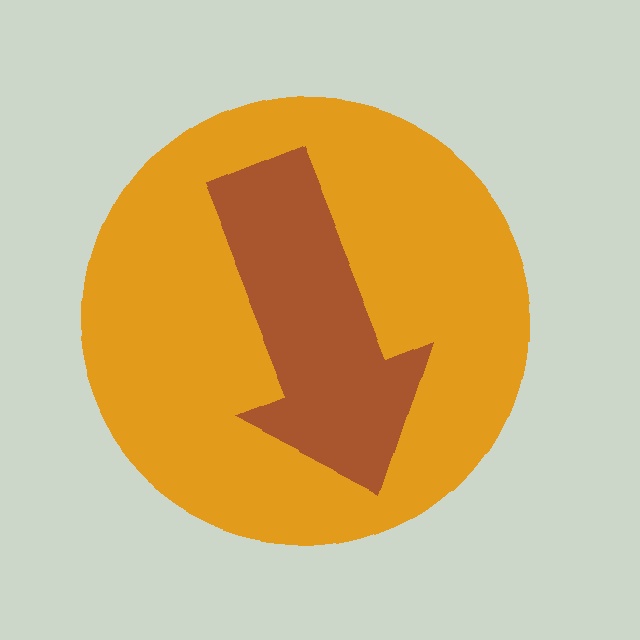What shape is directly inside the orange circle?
The brown arrow.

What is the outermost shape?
The orange circle.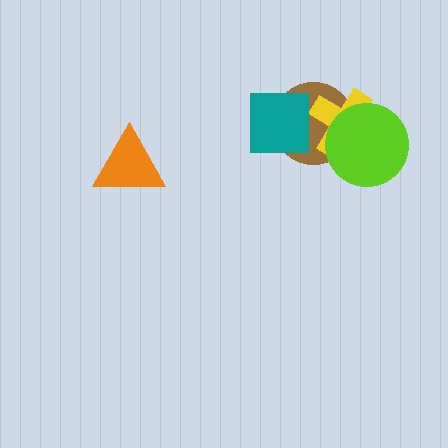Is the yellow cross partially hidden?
Yes, it is partially covered by another shape.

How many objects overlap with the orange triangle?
0 objects overlap with the orange triangle.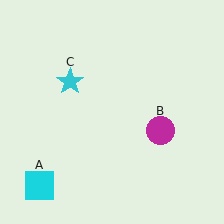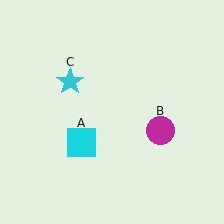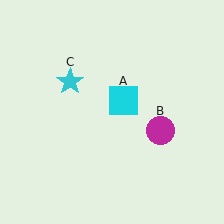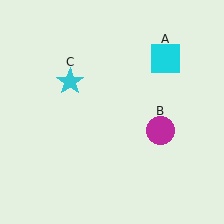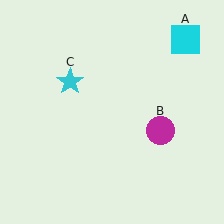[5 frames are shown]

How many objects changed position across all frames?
1 object changed position: cyan square (object A).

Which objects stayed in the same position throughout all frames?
Magenta circle (object B) and cyan star (object C) remained stationary.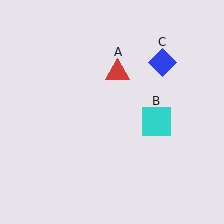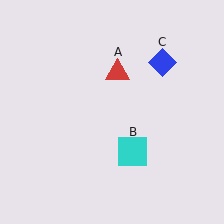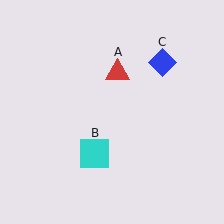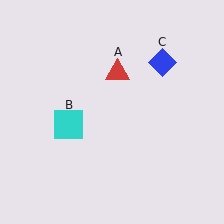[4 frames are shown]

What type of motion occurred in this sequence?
The cyan square (object B) rotated clockwise around the center of the scene.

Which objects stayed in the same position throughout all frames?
Red triangle (object A) and blue diamond (object C) remained stationary.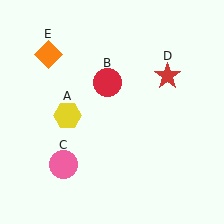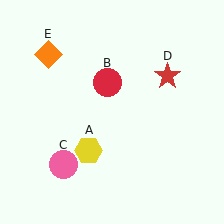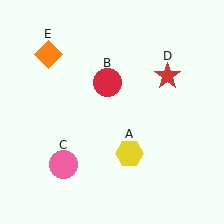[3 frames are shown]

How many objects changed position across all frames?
1 object changed position: yellow hexagon (object A).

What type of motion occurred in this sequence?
The yellow hexagon (object A) rotated counterclockwise around the center of the scene.